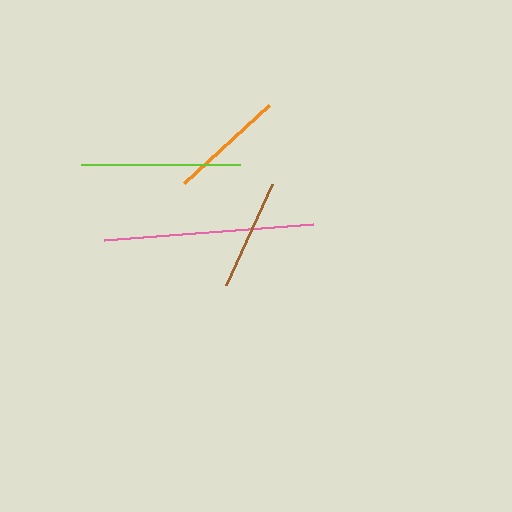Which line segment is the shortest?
The brown line is the shortest at approximately 111 pixels.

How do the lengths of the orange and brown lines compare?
The orange and brown lines are approximately the same length.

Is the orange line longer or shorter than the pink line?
The pink line is longer than the orange line.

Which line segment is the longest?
The pink line is the longest at approximately 210 pixels.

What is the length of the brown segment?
The brown segment is approximately 111 pixels long.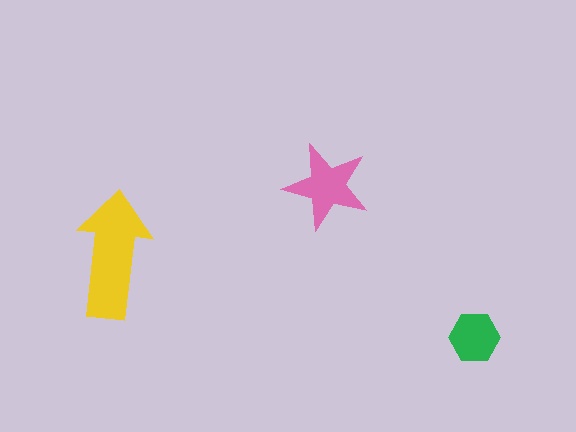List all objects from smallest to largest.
The green hexagon, the pink star, the yellow arrow.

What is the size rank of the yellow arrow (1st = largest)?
1st.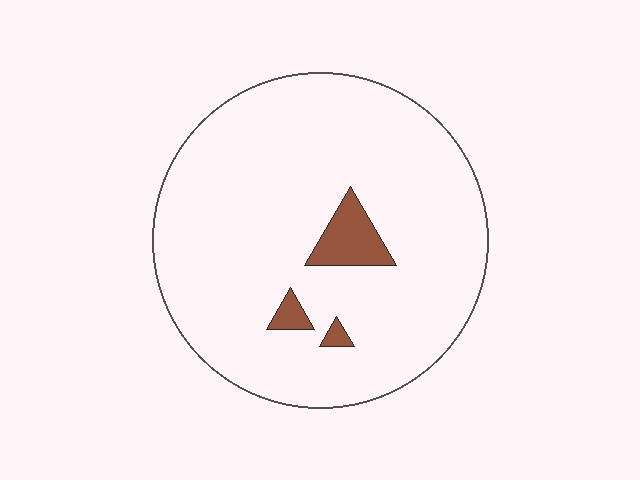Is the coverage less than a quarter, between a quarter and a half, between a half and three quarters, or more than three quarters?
Less than a quarter.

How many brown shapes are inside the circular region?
3.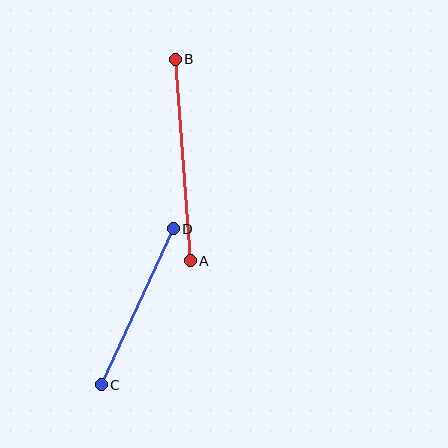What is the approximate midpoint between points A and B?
The midpoint is at approximately (183, 160) pixels.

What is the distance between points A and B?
The distance is approximately 202 pixels.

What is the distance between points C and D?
The distance is approximately 172 pixels.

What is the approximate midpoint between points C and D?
The midpoint is at approximately (137, 307) pixels.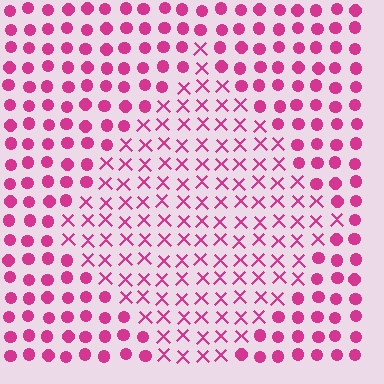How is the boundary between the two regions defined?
The boundary is defined by a change in element shape: X marks inside vs. circles outside. All elements share the same color and spacing.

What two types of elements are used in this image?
The image uses X marks inside the diamond region and circles outside it.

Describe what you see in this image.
The image is filled with small magenta elements arranged in a uniform grid. A diamond-shaped region contains X marks, while the surrounding area contains circles. The boundary is defined purely by the change in element shape.